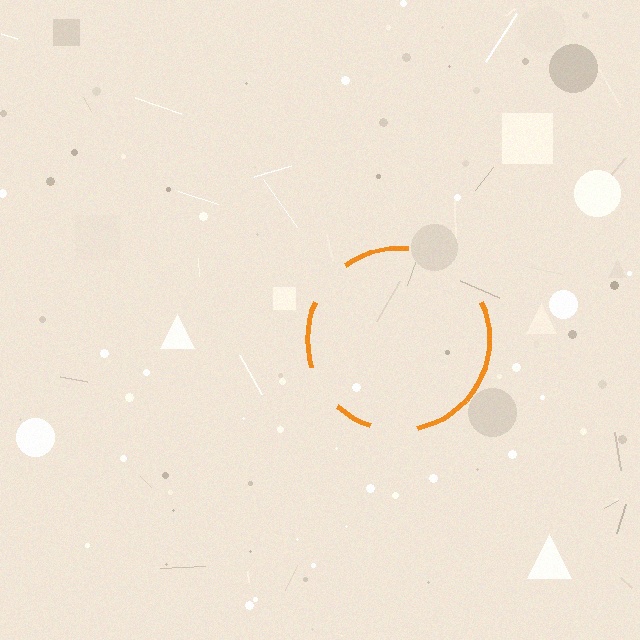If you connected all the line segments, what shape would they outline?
They would outline a circle.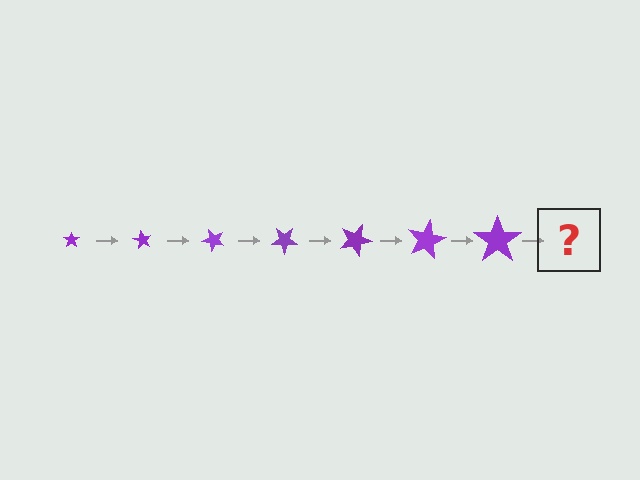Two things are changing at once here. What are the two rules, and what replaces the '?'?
The two rules are that the star grows larger each step and it rotates 60 degrees each step. The '?' should be a star, larger than the previous one and rotated 420 degrees from the start.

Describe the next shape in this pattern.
It should be a star, larger than the previous one and rotated 420 degrees from the start.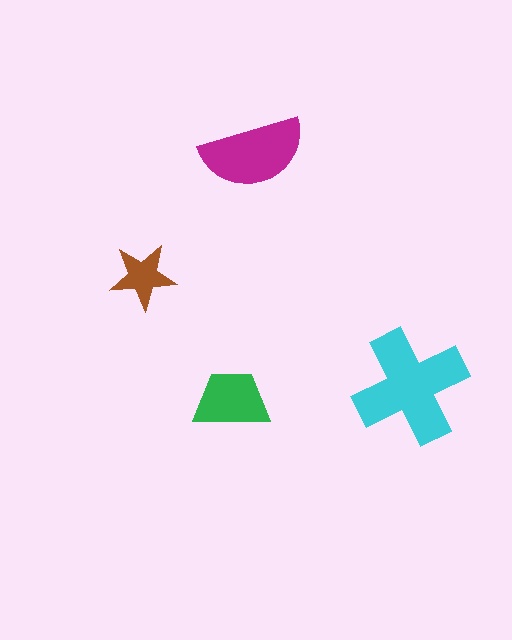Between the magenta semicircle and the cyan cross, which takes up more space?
The cyan cross.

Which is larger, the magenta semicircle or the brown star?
The magenta semicircle.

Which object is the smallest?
The brown star.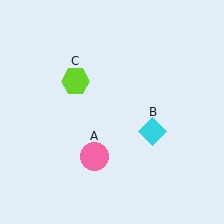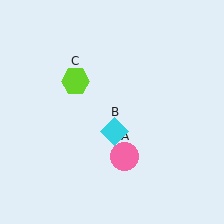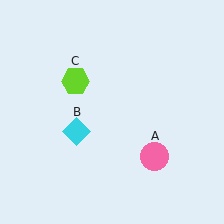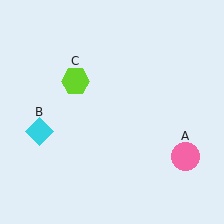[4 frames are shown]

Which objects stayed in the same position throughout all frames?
Lime hexagon (object C) remained stationary.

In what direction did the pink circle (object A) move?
The pink circle (object A) moved right.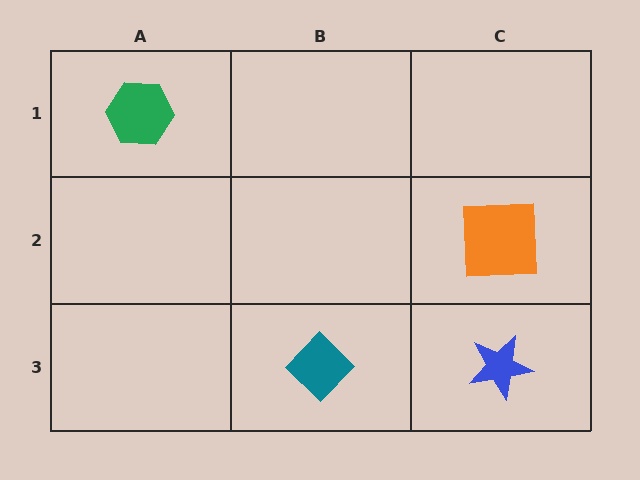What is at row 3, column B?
A teal diamond.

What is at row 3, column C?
A blue star.